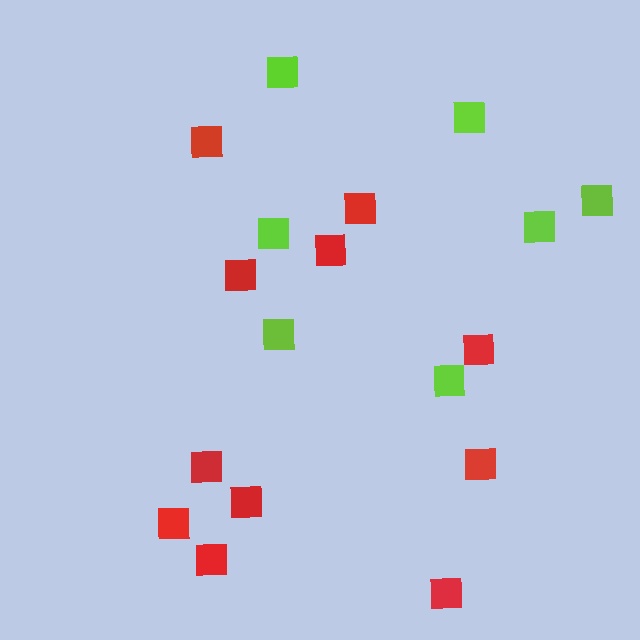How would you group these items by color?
There are 2 groups: one group of lime squares (7) and one group of red squares (11).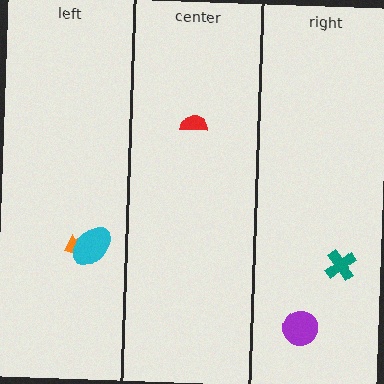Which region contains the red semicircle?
The center region.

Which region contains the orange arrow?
The left region.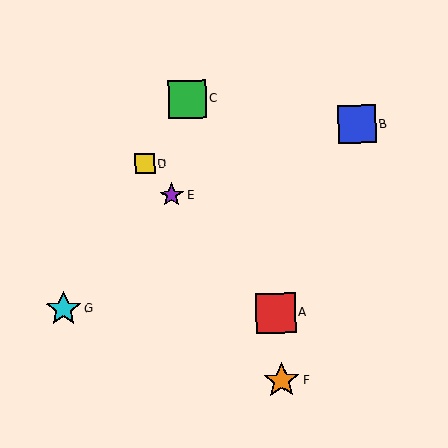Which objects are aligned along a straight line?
Objects A, D, E are aligned along a straight line.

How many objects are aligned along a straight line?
3 objects (A, D, E) are aligned along a straight line.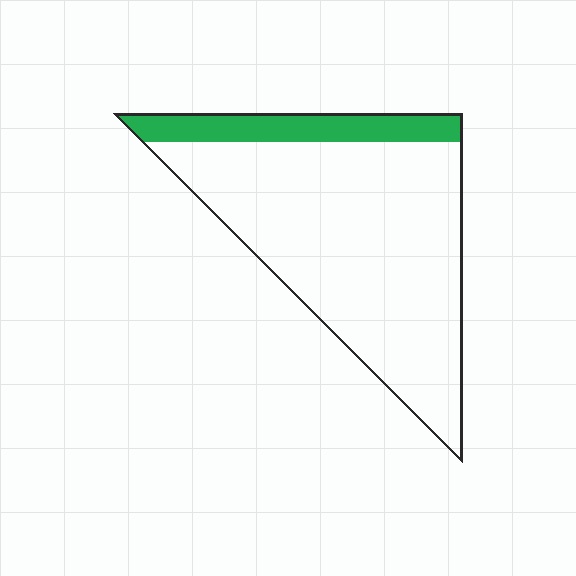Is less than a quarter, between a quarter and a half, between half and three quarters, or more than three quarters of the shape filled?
Less than a quarter.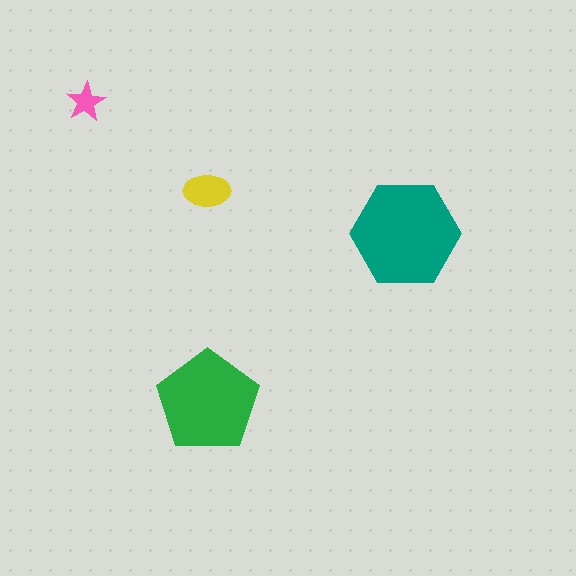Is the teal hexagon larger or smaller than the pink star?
Larger.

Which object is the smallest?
The pink star.